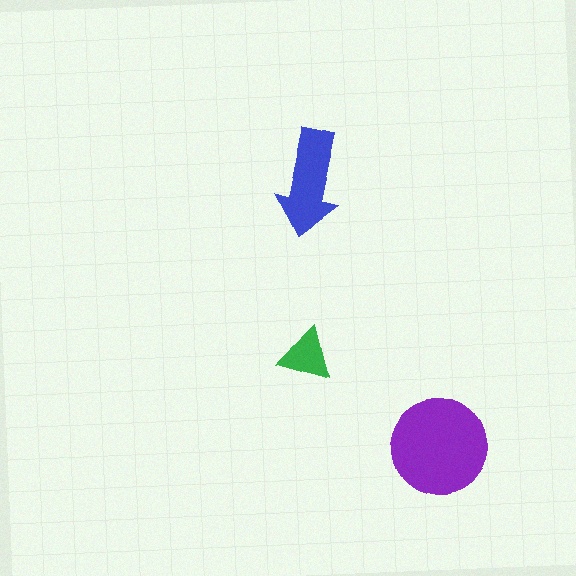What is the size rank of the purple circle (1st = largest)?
1st.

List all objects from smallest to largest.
The green triangle, the blue arrow, the purple circle.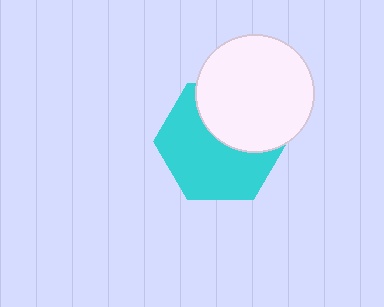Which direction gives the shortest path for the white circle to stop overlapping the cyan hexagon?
Moving up gives the shortest separation.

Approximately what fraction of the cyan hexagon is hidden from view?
Roughly 39% of the cyan hexagon is hidden behind the white circle.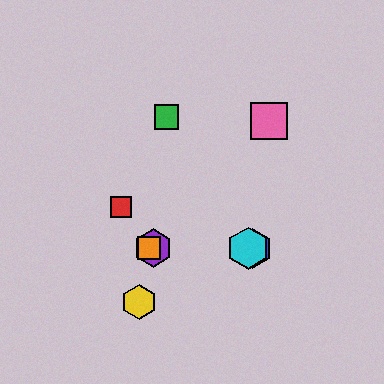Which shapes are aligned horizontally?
The blue hexagon, the purple hexagon, the orange square, the cyan hexagon are aligned horizontally.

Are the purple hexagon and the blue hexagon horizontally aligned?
Yes, both are at y≈248.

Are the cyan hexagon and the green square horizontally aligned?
No, the cyan hexagon is at y≈248 and the green square is at y≈117.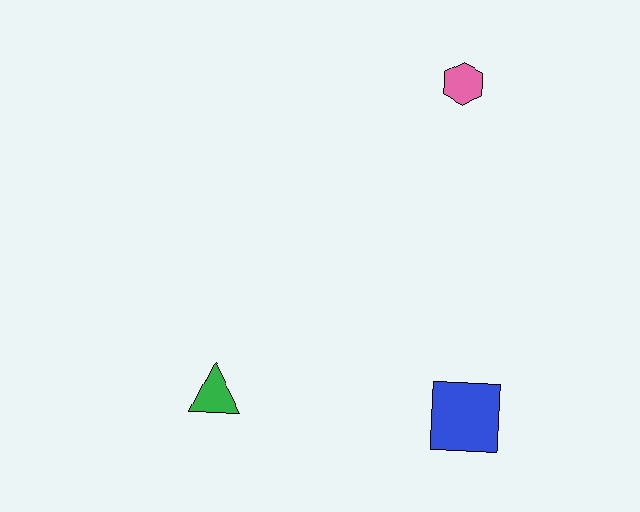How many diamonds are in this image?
There are no diamonds.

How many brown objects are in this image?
There are no brown objects.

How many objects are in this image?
There are 3 objects.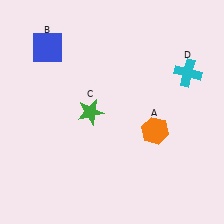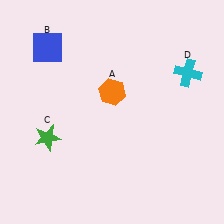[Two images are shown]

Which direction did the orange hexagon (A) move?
The orange hexagon (A) moved left.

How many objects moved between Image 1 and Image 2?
2 objects moved between the two images.